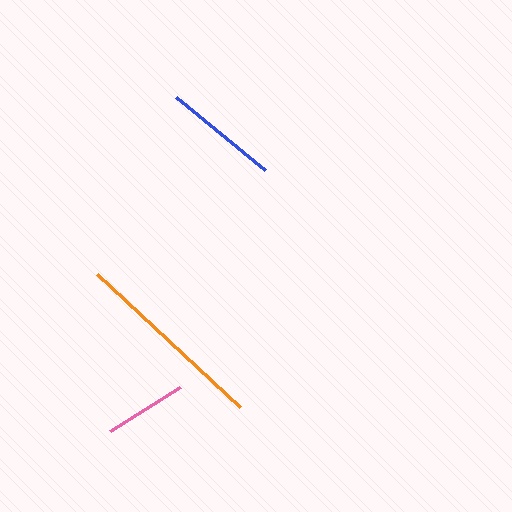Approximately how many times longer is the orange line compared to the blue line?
The orange line is approximately 1.7 times the length of the blue line.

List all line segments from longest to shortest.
From longest to shortest: orange, blue, pink.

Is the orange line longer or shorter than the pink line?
The orange line is longer than the pink line.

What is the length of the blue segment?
The blue segment is approximately 115 pixels long.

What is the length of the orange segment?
The orange segment is approximately 195 pixels long.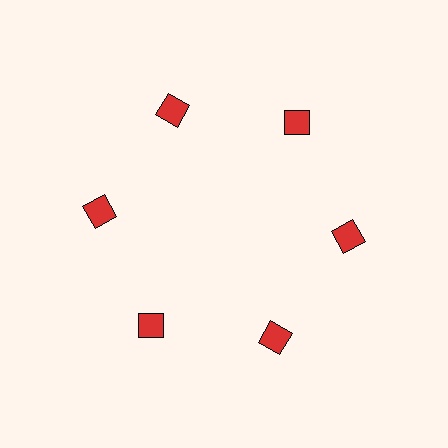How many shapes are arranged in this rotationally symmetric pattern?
There are 6 shapes, arranged in 6 groups of 1.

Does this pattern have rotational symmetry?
Yes, this pattern has 6-fold rotational symmetry. It looks the same after rotating 60 degrees around the center.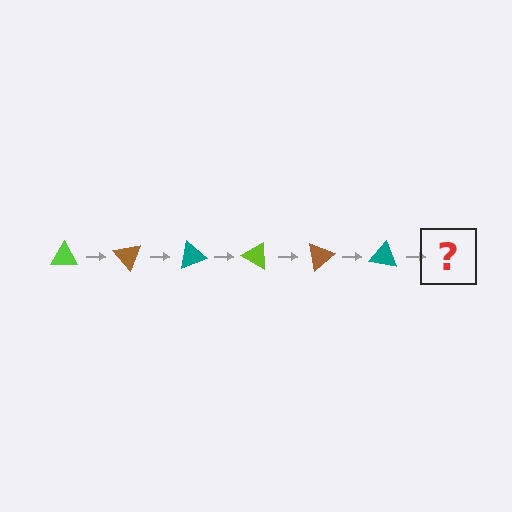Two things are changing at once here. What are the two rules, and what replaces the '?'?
The two rules are that it rotates 50 degrees each step and the color cycles through lime, brown, and teal. The '?' should be a lime triangle, rotated 300 degrees from the start.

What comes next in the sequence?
The next element should be a lime triangle, rotated 300 degrees from the start.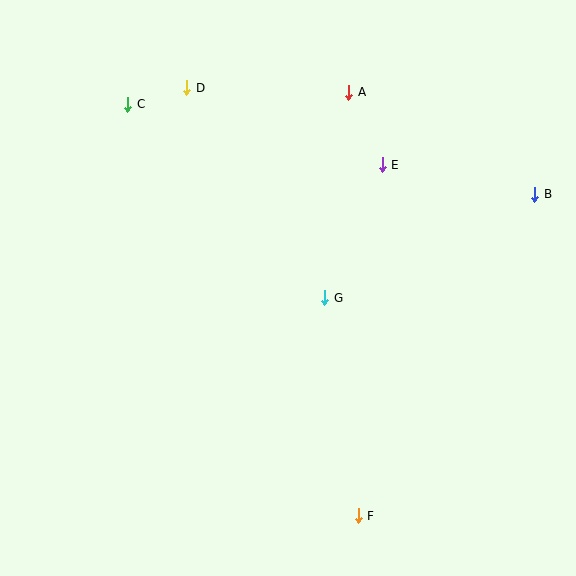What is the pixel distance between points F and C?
The distance between F and C is 471 pixels.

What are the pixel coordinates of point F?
Point F is at (358, 516).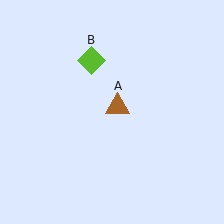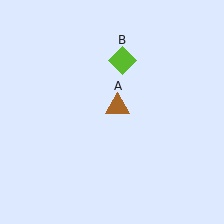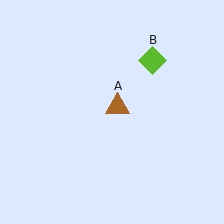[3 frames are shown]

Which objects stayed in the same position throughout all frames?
Brown triangle (object A) remained stationary.